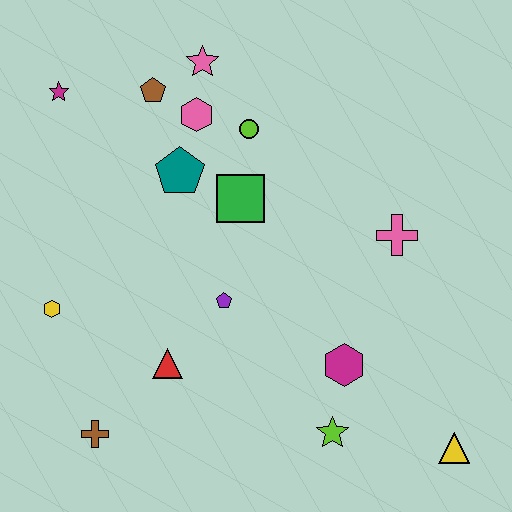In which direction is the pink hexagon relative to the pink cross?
The pink hexagon is to the left of the pink cross.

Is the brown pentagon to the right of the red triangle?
No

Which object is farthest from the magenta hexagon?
The magenta star is farthest from the magenta hexagon.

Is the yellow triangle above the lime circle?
No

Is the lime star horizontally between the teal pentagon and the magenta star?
No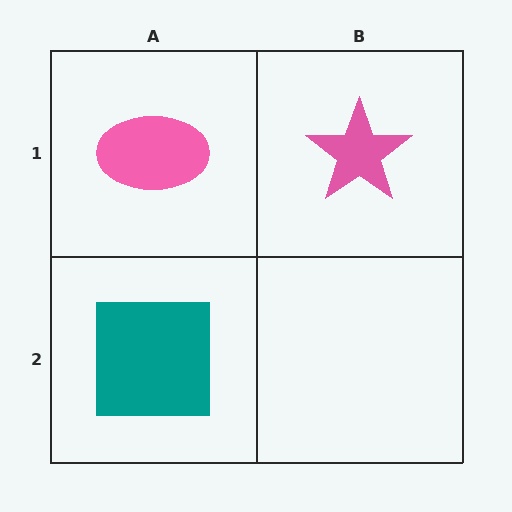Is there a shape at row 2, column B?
No, that cell is empty.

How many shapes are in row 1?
2 shapes.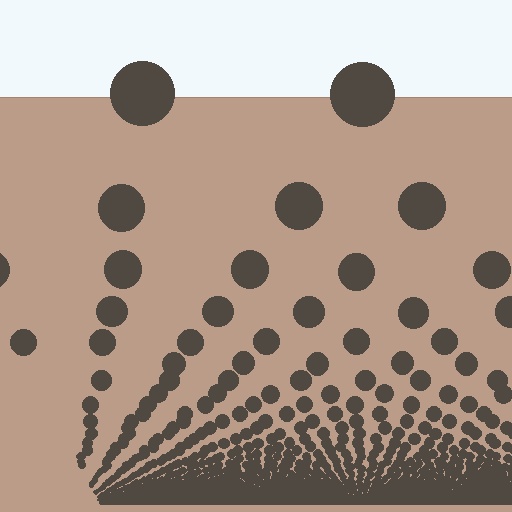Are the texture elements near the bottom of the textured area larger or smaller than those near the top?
Smaller. The gradient is inverted — elements near the bottom are smaller and denser.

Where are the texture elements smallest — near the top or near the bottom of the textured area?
Near the bottom.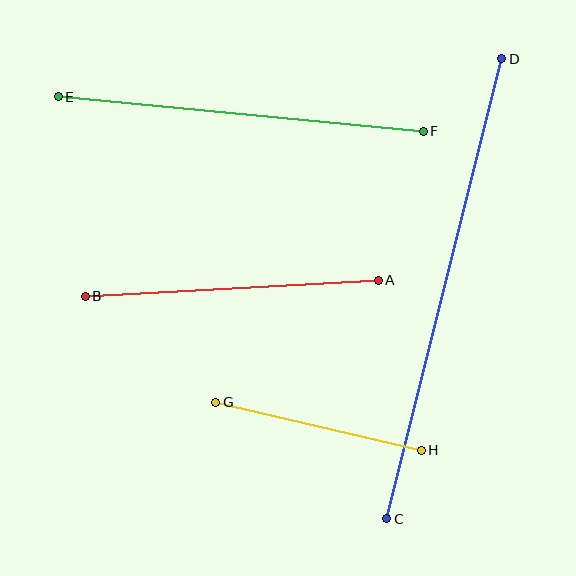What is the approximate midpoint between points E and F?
The midpoint is at approximately (241, 114) pixels.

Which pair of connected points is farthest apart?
Points C and D are farthest apart.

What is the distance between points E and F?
The distance is approximately 367 pixels.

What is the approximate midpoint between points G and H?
The midpoint is at approximately (319, 426) pixels.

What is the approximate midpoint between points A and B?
The midpoint is at approximately (232, 288) pixels.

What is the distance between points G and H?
The distance is approximately 211 pixels.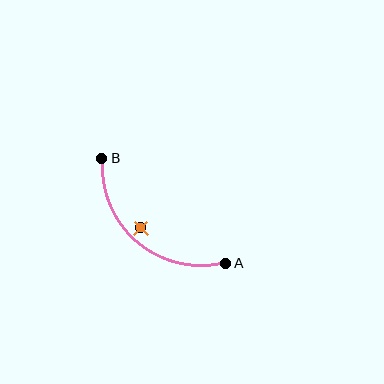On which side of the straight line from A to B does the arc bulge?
The arc bulges below and to the left of the straight line connecting A and B.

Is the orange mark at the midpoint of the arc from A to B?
No — the orange mark does not lie on the arc at all. It sits slightly inside the curve.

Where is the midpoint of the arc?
The arc midpoint is the point on the curve farthest from the straight line joining A and B. It sits below and to the left of that line.